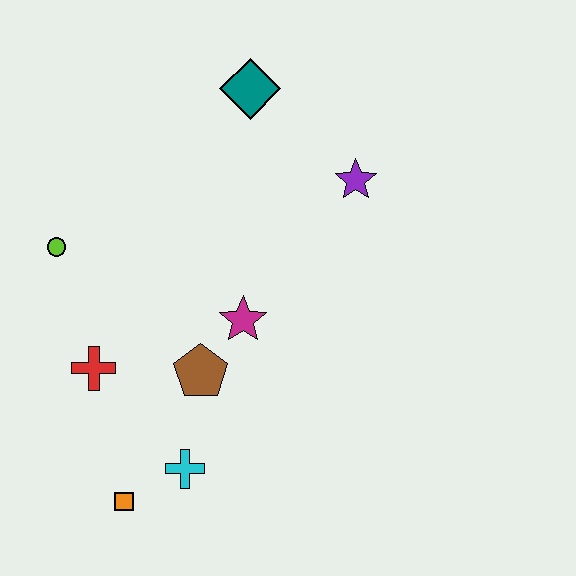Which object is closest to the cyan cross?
The orange square is closest to the cyan cross.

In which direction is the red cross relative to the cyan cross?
The red cross is above the cyan cross.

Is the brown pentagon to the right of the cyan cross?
Yes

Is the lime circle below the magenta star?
No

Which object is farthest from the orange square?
The teal diamond is farthest from the orange square.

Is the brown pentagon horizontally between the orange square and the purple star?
Yes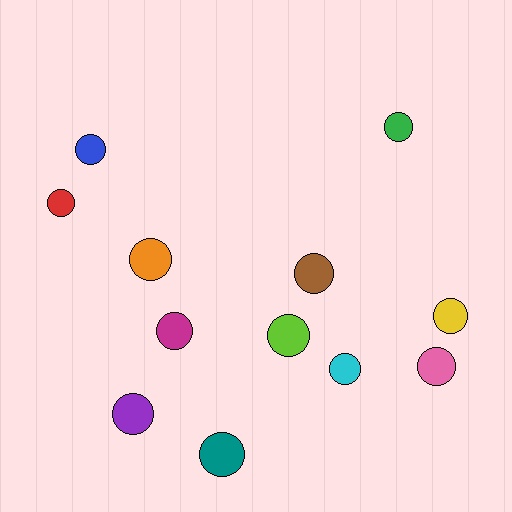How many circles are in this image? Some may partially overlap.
There are 12 circles.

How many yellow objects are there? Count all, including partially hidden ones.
There is 1 yellow object.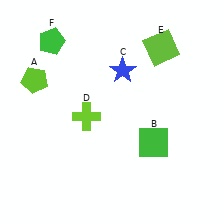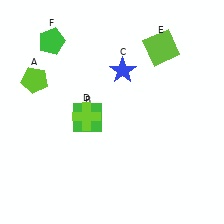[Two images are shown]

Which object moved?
The green square (B) moved left.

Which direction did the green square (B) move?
The green square (B) moved left.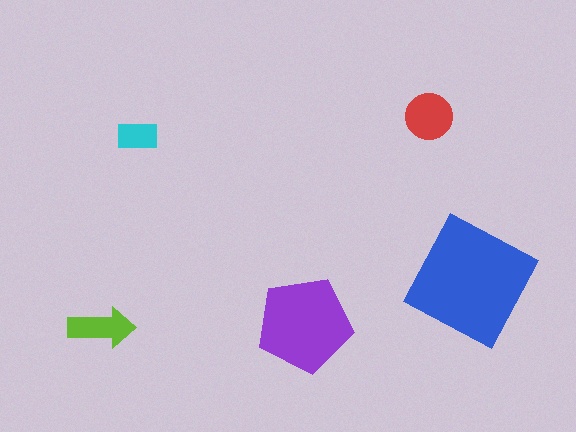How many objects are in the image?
There are 5 objects in the image.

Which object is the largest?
The blue square.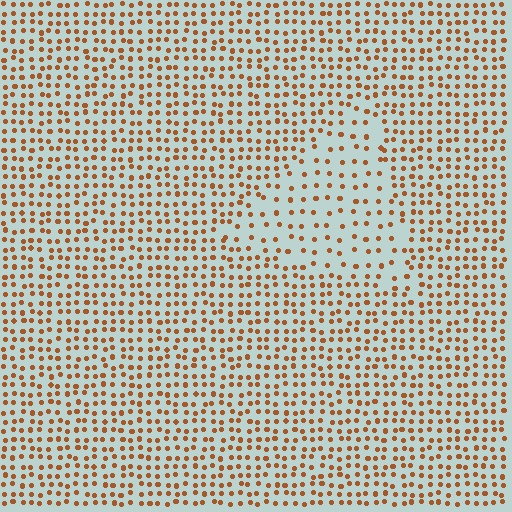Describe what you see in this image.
The image contains small brown elements arranged at two different densities. A triangle-shaped region is visible where the elements are less densely packed than the surrounding area.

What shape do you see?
I see a triangle.